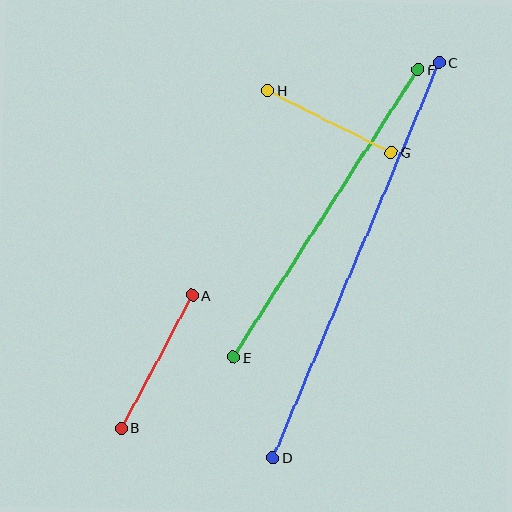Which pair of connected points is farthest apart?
Points C and D are farthest apart.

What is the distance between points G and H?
The distance is approximately 138 pixels.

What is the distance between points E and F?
The distance is approximately 342 pixels.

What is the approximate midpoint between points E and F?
The midpoint is at approximately (326, 213) pixels.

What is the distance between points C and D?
The distance is approximately 429 pixels.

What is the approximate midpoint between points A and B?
The midpoint is at approximately (157, 362) pixels.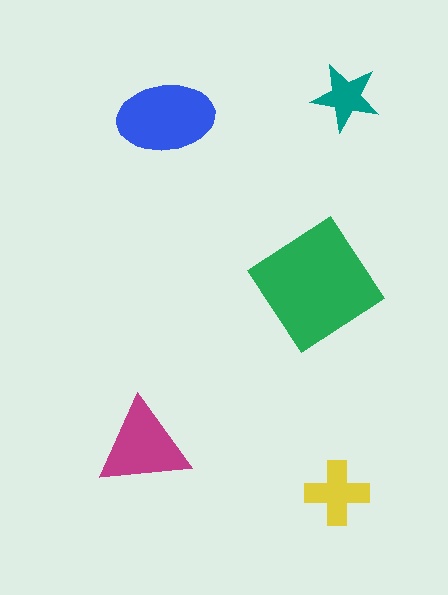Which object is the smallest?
The teal star.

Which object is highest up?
The teal star is topmost.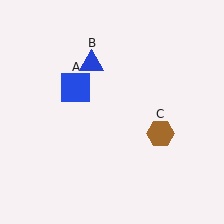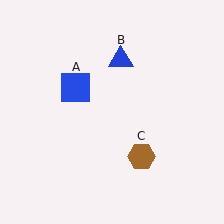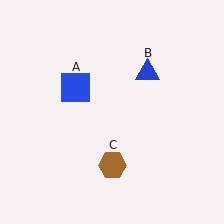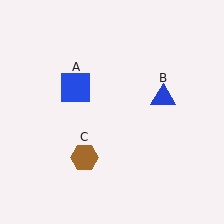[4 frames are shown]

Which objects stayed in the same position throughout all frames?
Blue square (object A) remained stationary.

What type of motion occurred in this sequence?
The blue triangle (object B), brown hexagon (object C) rotated clockwise around the center of the scene.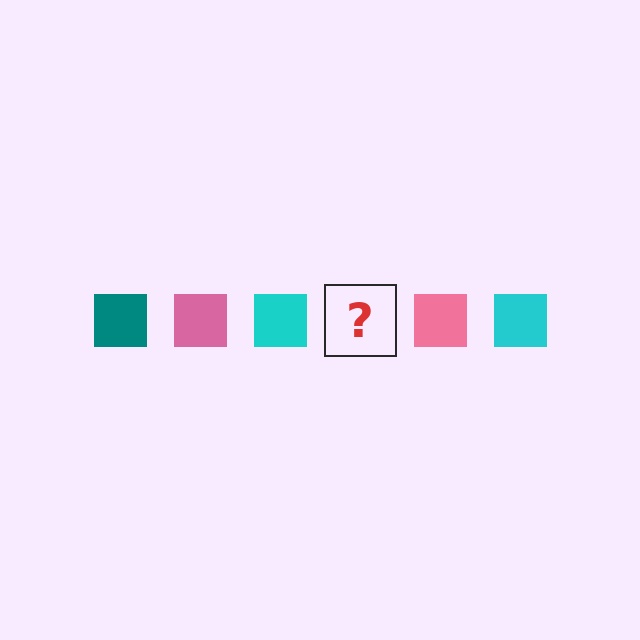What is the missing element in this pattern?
The missing element is a teal square.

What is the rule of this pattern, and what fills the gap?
The rule is that the pattern cycles through teal, pink, cyan squares. The gap should be filled with a teal square.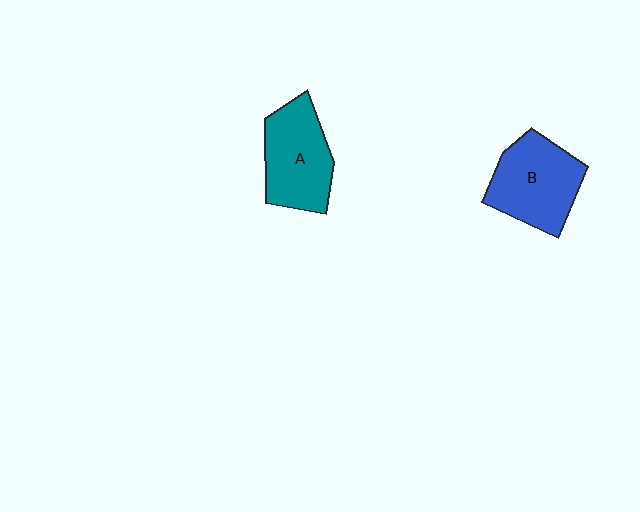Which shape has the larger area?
Shape B (blue).